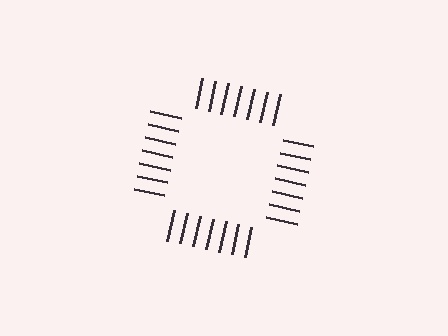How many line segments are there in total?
28 — 7 along each of the 4 edges.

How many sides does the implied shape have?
4 sides — the line-ends trace a square.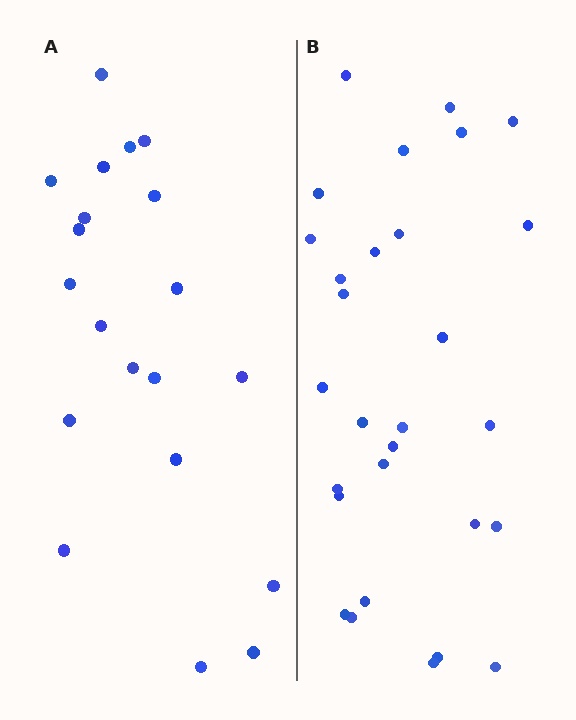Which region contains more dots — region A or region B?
Region B (the right region) has more dots.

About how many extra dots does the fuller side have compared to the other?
Region B has roughly 8 or so more dots than region A.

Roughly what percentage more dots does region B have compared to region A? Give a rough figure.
About 45% more.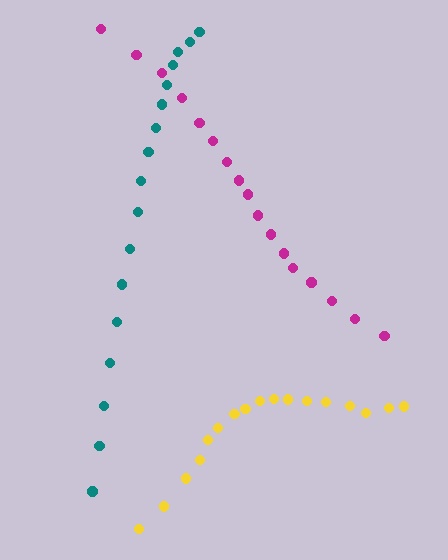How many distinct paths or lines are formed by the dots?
There are 3 distinct paths.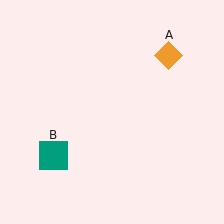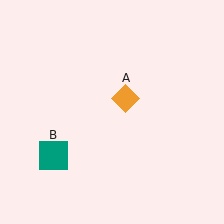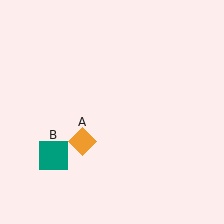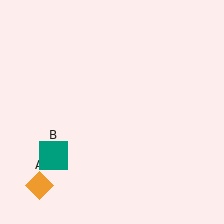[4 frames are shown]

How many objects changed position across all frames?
1 object changed position: orange diamond (object A).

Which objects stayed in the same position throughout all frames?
Teal square (object B) remained stationary.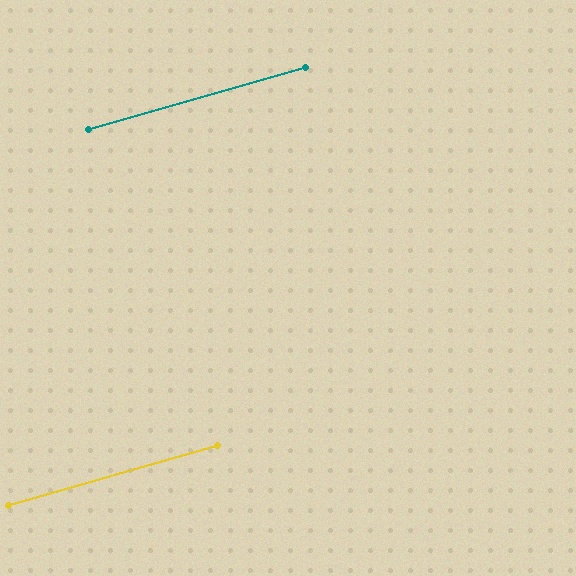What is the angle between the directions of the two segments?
Approximately 0 degrees.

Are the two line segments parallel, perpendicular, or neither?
Parallel — their directions differ by only 0.1°.